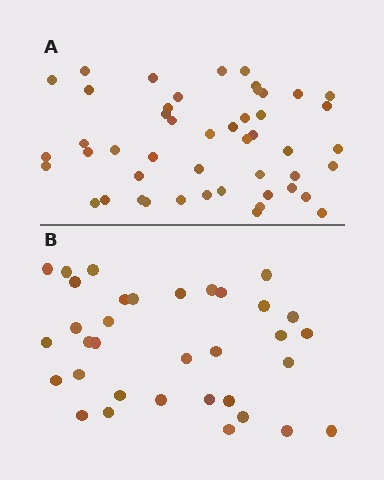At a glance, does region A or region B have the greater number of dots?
Region A (the top region) has more dots.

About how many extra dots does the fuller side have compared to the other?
Region A has approximately 15 more dots than region B.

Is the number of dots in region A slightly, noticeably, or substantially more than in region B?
Region A has noticeably more, but not dramatically so. The ratio is roughly 1.4 to 1.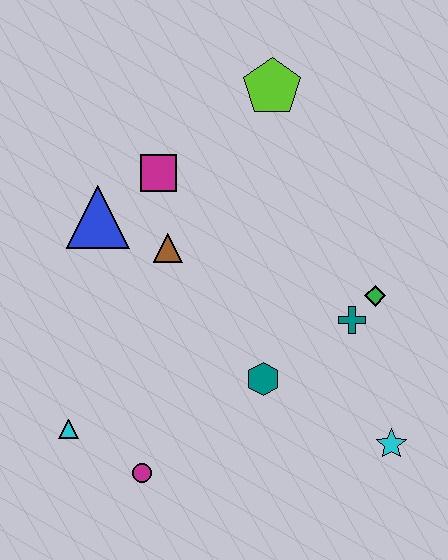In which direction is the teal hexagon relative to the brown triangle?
The teal hexagon is below the brown triangle.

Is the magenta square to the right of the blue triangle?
Yes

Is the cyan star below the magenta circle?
No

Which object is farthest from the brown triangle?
The cyan star is farthest from the brown triangle.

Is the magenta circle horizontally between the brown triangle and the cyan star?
No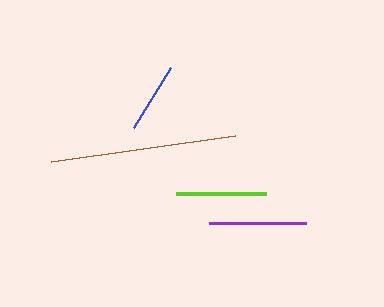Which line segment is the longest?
The brown line is the longest at approximately 186 pixels.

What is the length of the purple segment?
The purple segment is approximately 98 pixels long.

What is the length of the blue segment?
The blue segment is approximately 70 pixels long.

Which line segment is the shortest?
The blue line is the shortest at approximately 70 pixels.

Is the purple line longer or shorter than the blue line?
The purple line is longer than the blue line.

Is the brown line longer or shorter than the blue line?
The brown line is longer than the blue line.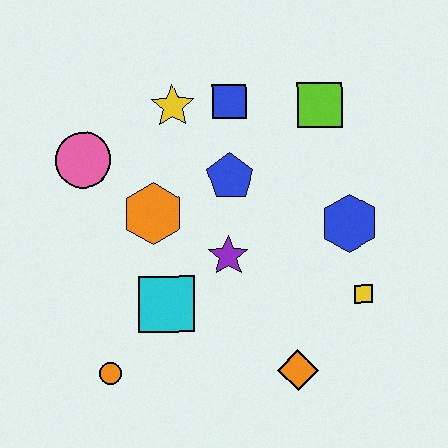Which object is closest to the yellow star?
The blue square is closest to the yellow star.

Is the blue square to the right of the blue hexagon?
No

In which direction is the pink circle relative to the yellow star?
The pink circle is to the left of the yellow star.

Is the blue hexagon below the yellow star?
Yes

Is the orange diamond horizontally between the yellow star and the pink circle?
No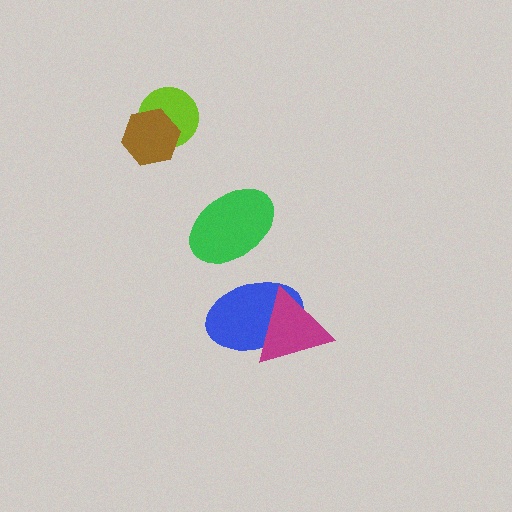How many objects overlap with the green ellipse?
0 objects overlap with the green ellipse.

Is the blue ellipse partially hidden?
Yes, it is partially covered by another shape.